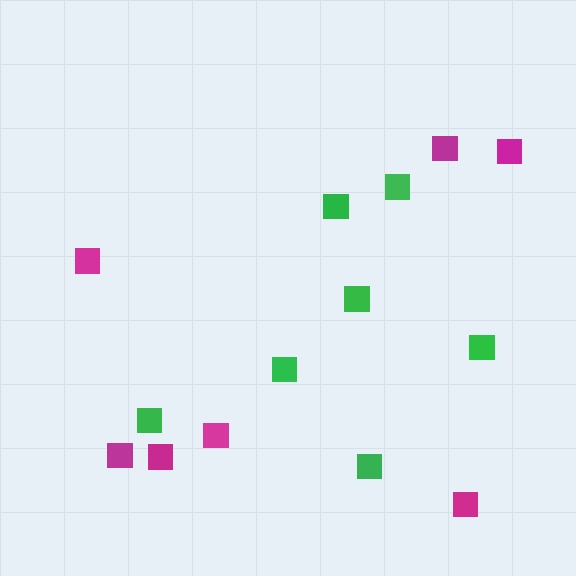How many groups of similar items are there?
There are 2 groups: one group of magenta squares (7) and one group of green squares (7).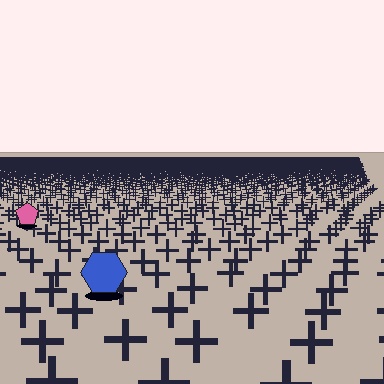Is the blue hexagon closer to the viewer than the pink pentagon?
Yes. The blue hexagon is closer — you can tell from the texture gradient: the ground texture is coarser near it.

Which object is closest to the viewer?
The blue hexagon is closest. The texture marks near it are larger and more spread out.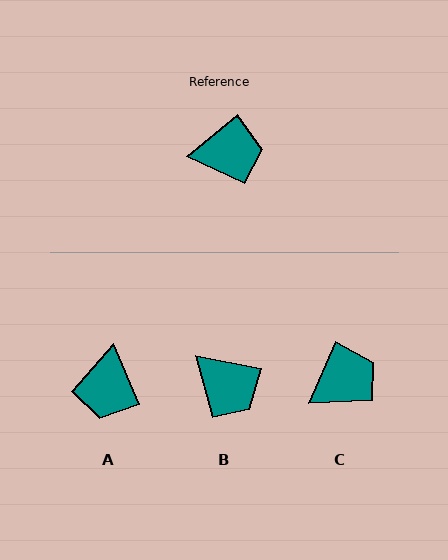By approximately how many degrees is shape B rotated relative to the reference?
Approximately 51 degrees clockwise.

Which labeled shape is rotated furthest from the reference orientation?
A, about 106 degrees away.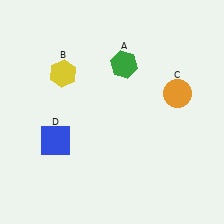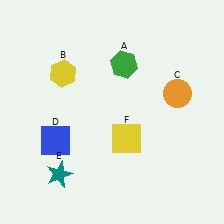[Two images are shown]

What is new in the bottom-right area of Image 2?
A yellow square (F) was added in the bottom-right area of Image 2.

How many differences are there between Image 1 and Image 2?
There are 2 differences between the two images.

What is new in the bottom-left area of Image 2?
A teal star (E) was added in the bottom-left area of Image 2.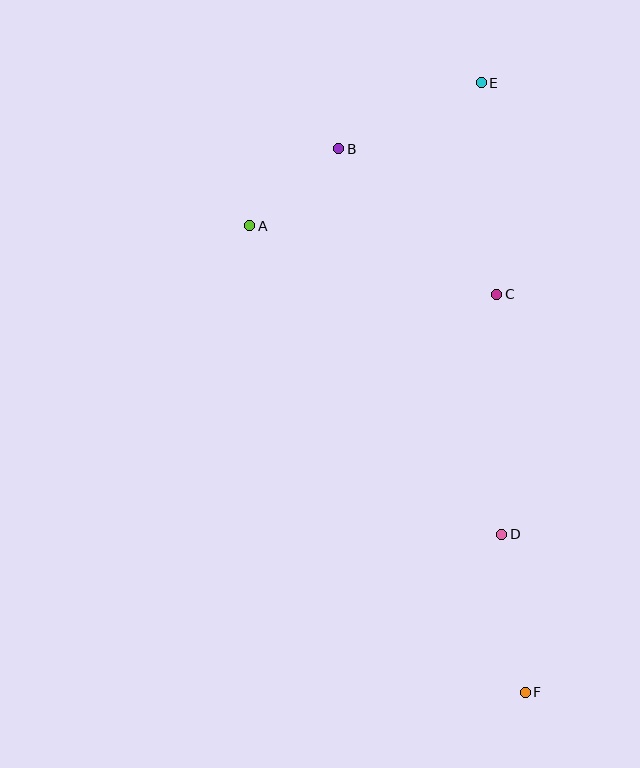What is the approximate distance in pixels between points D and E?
The distance between D and E is approximately 452 pixels.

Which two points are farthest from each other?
Points E and F are farthest from each other.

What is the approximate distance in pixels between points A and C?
The distance between A and C is approximately 256 pixels.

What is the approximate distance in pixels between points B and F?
The distance between B and F is approximately 575 pixels.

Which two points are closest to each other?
Points A and B are closest to each other.